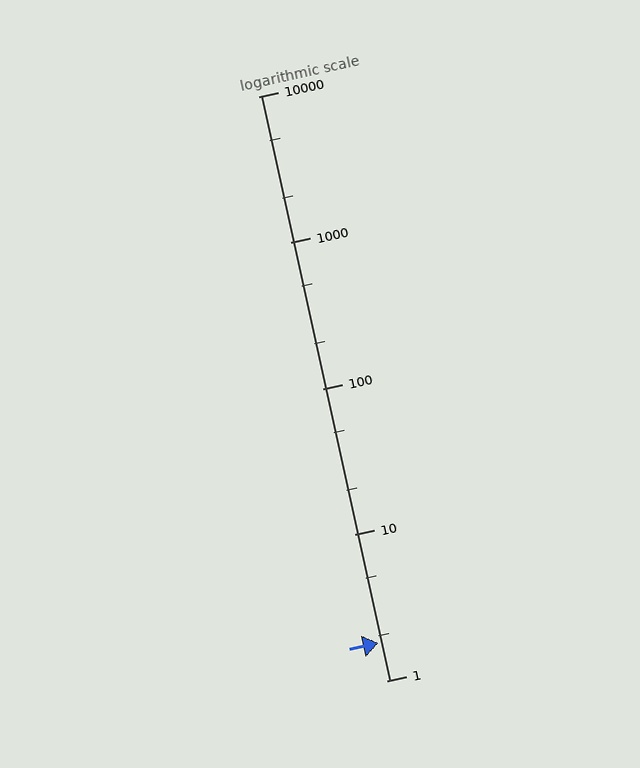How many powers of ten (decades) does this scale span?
The scale spans 4 decades, from 1 to 10000.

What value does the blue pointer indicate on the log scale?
The pointer indicates approximately 1.8.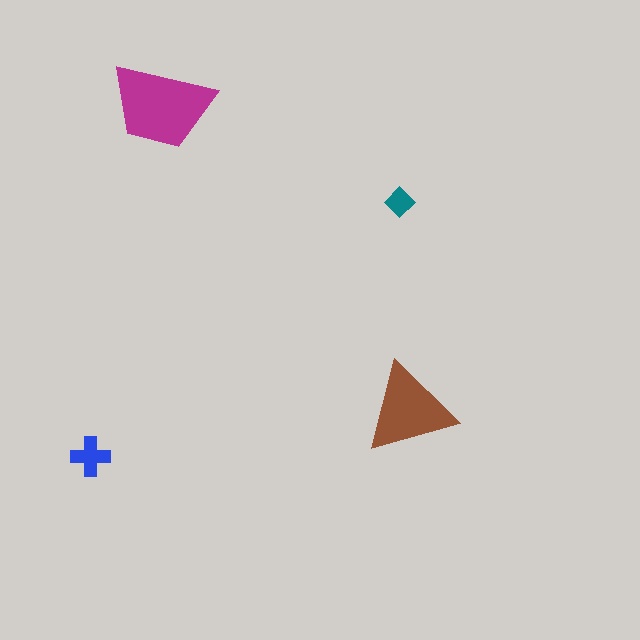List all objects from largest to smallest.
The magenta trapezoid, the brown triangle, the blue cross, the teal diamond.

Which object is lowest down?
The blue cross is bottommost.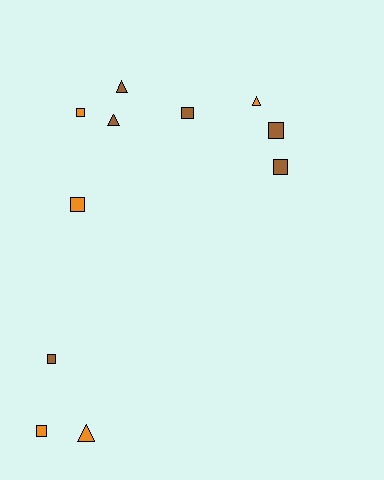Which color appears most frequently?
Brown, with 6 objects.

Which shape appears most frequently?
Square, with 7 objects.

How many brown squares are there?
There are 4 brown squares.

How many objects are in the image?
There are 11 objects.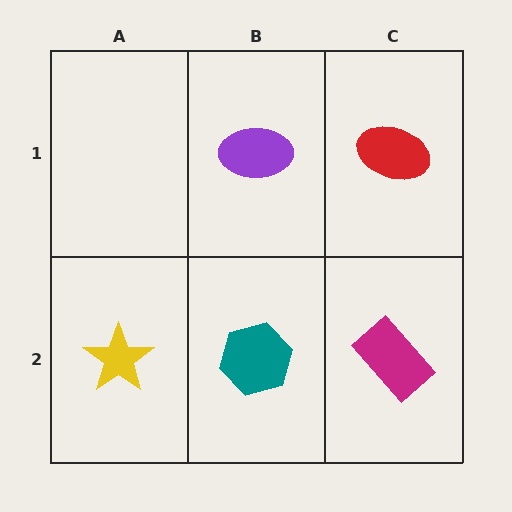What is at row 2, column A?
A yellow star.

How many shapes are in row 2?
3 shapes.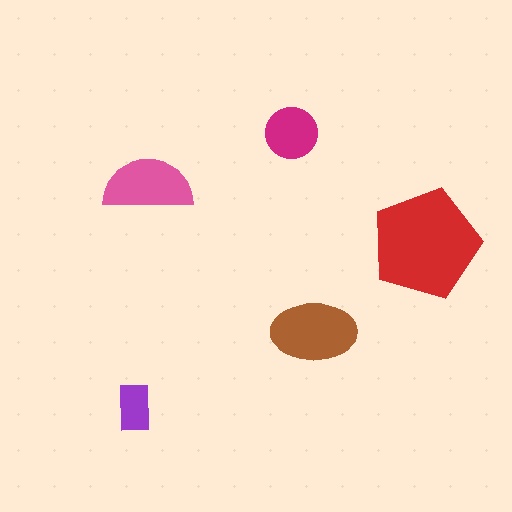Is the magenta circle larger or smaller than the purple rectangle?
Larger.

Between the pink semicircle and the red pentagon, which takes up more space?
The red pentagon.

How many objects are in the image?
There are 5 objects in the image.